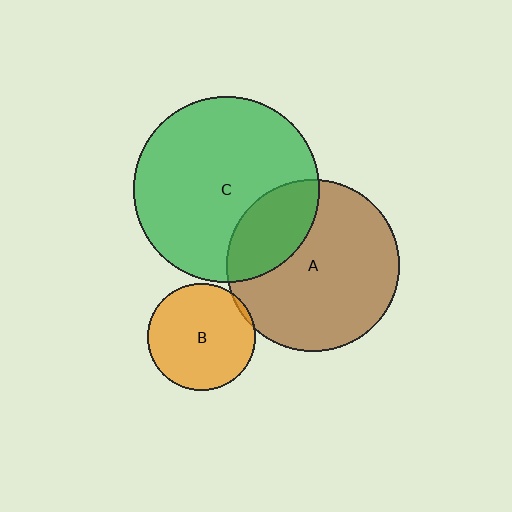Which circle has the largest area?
Circle C (green).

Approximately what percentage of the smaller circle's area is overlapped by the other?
Approximately 5%.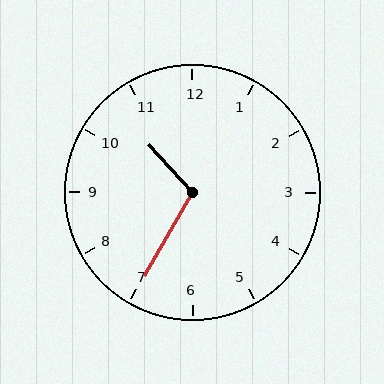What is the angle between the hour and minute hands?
Approximately 108 degrees.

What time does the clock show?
10:35.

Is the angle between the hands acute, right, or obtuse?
It is obtuse.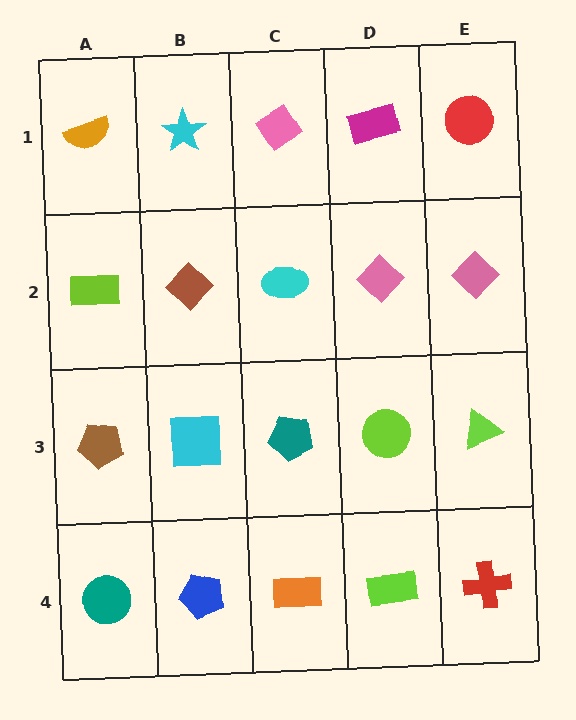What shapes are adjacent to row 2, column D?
A magenta rectangle (row 1, column D), a lime circle (row 3, column D), a cyan ellipse (row 2, column C), a pink diamond (row 2, column E).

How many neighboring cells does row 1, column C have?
3.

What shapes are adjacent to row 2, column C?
A pink diamond (row 1, column C), a teal pentagon (row 3, column C), a brown diamond (row 2, column B), a pink diamond (row 2, column D).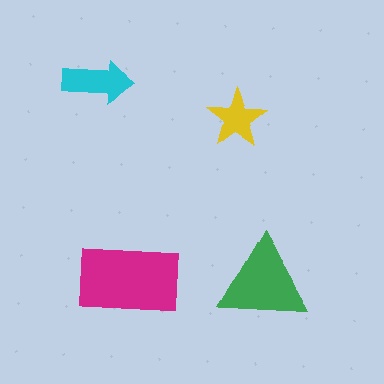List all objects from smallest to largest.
The yellow star, the cyan arrow, the green triangle, the magenta rectangle.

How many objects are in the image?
There are 4 objects in the image.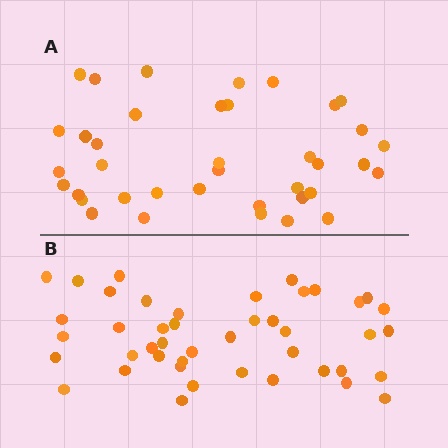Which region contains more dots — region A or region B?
Region B (the bottom region) has more dots.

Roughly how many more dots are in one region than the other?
Region B has about 6 more dots than region A.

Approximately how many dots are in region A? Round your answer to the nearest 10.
About 40 dots. (The exact count is 38, which rounds to 40.)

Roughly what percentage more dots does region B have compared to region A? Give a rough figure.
About 15% more.